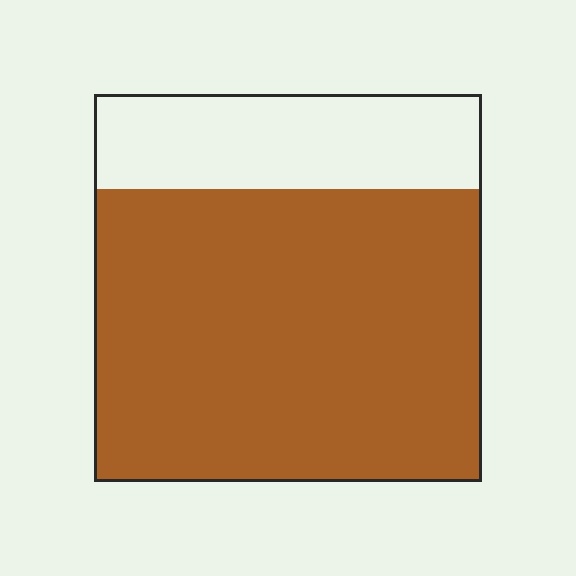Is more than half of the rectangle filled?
Yes.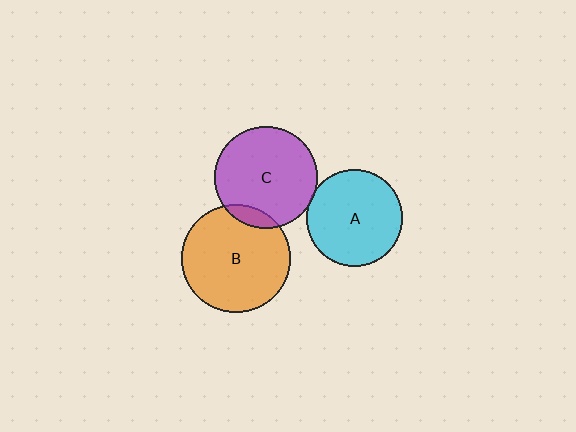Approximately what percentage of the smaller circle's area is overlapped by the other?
Approximately 10%.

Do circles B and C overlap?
Yes.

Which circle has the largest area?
Circle B (orange).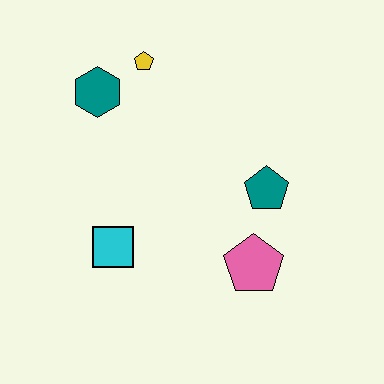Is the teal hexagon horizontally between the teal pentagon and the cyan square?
No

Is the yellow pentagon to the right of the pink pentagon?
No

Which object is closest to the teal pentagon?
The pink pentagon is closest to the teal pentagon.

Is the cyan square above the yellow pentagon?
No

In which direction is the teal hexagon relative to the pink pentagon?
The teal hexagon is above the pink pentagon.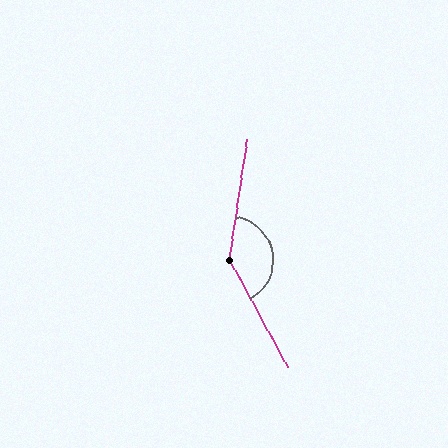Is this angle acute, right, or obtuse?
It is obtuse.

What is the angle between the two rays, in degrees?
Approximately 143 degrees.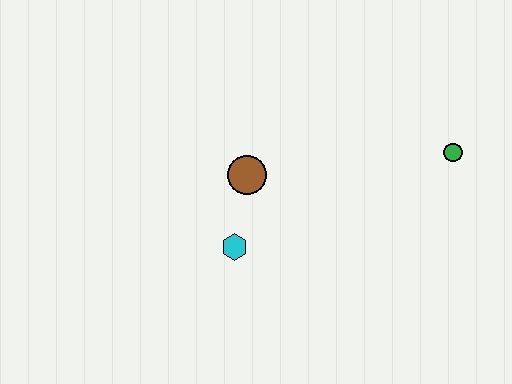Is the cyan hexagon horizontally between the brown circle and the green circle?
No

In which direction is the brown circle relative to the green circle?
The brown circle is to the left of the green circle.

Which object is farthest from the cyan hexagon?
The green circle is farthest from the cyan hexagon.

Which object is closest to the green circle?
The brown circle is closest to the green circle.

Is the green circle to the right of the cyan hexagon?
Yes